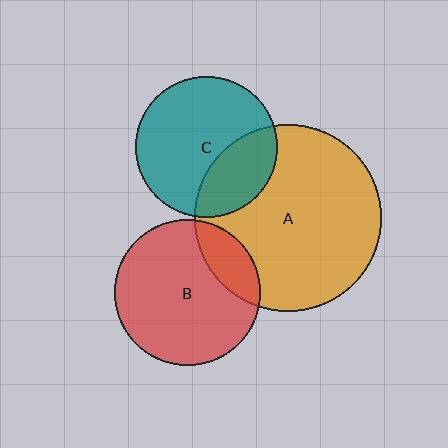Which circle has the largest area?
Circle A (orange).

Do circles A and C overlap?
Yes.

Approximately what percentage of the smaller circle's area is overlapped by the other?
Approximately 30%.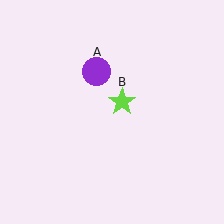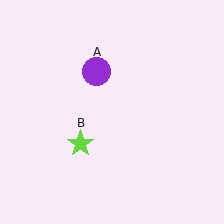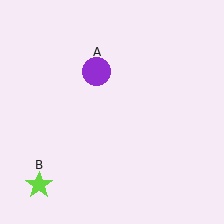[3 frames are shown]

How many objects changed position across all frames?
1 object changed position: lime star (object B).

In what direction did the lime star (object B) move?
The lime star (object B) moved down and to the left.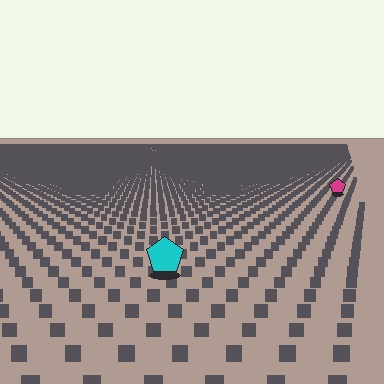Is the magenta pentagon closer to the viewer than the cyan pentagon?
No. The cyan pentagon is closer — you can tell from the texture gradient: the ground texture is coarser near it.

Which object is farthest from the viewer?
The magenta pentagon is farthest from the viewer. It appears smaller and the ground texture around it is denser.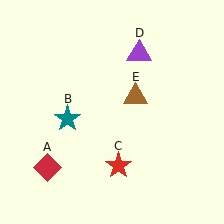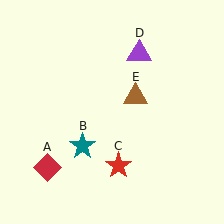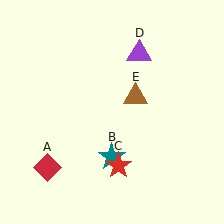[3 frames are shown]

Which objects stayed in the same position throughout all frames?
Red diamond (object A) and red star (object C) and purple triangle (object D) and brown triangle (object E) remained stationary.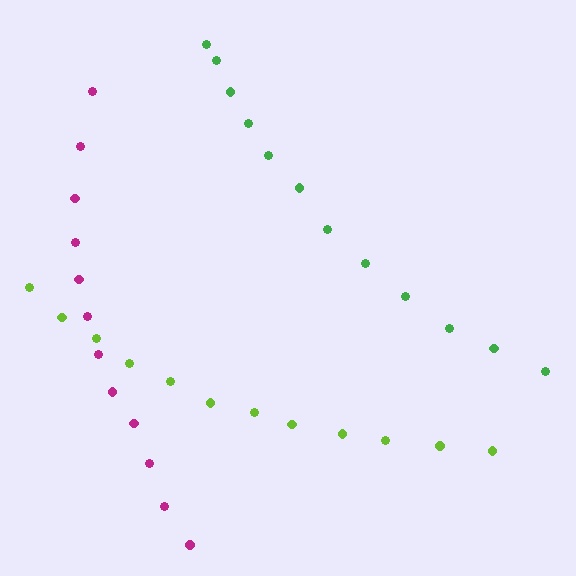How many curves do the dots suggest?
There are 3 distinct paths.